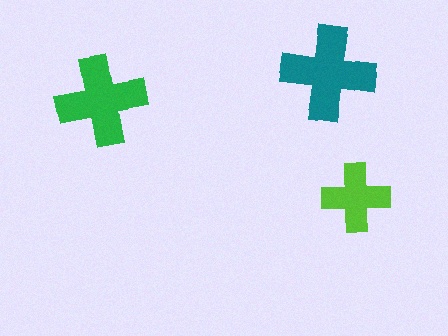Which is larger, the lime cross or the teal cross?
The teal one.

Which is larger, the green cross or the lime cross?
The green one.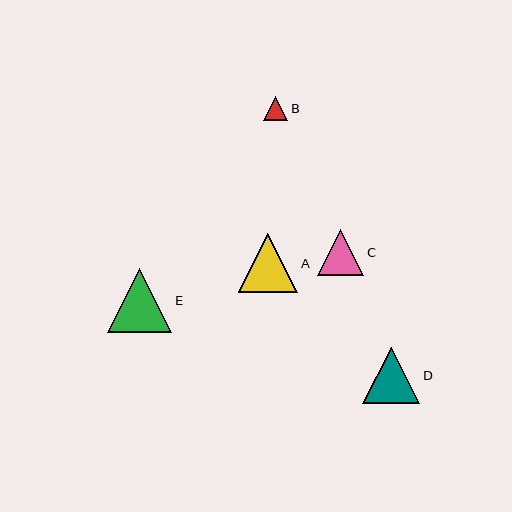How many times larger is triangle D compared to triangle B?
Triangle D is approximately 2.4 times the size of triangle B.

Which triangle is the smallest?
Triangle B is the smallest with a size of approximately 24 pixels.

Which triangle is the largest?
Triangle E is the largest with a size of approximately 64 pixels.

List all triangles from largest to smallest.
From largest to smallest: E, A, D, C, B.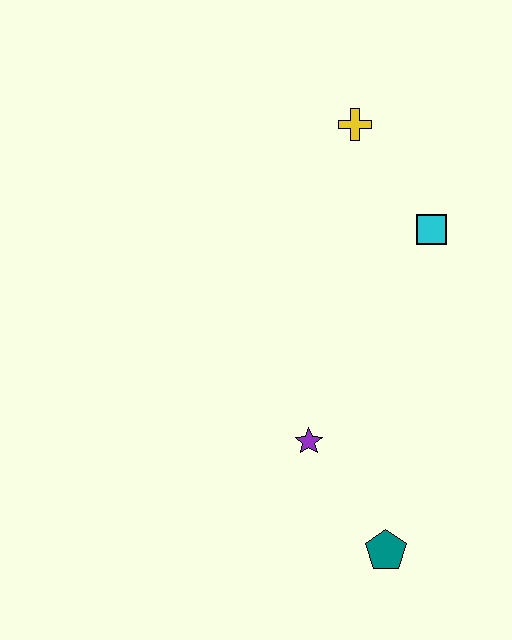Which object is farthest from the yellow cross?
The teal pentagon is farthest from the yellow cross.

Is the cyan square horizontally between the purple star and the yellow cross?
No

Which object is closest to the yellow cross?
The cyan square is closest to the yellow cross.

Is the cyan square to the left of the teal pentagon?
No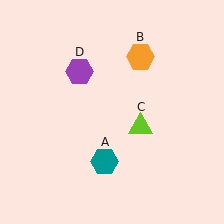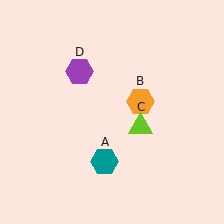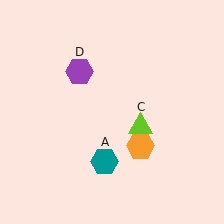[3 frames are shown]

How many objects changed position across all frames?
1 object changed position: orange hexagon (object B).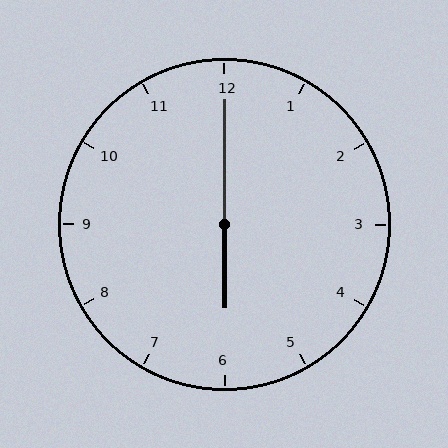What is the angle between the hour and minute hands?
Approximately 180 degrees.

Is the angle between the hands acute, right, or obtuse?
It is obtuse.